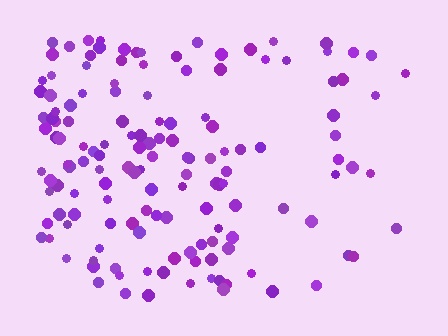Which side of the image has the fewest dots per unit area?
The right.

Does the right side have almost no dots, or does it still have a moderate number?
Still a moderate number, just noticeably fewer than the left.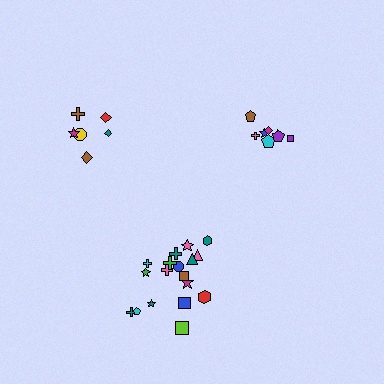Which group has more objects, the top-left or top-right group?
The top-right group.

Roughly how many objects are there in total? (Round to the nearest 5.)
Roughly 30 objects in total.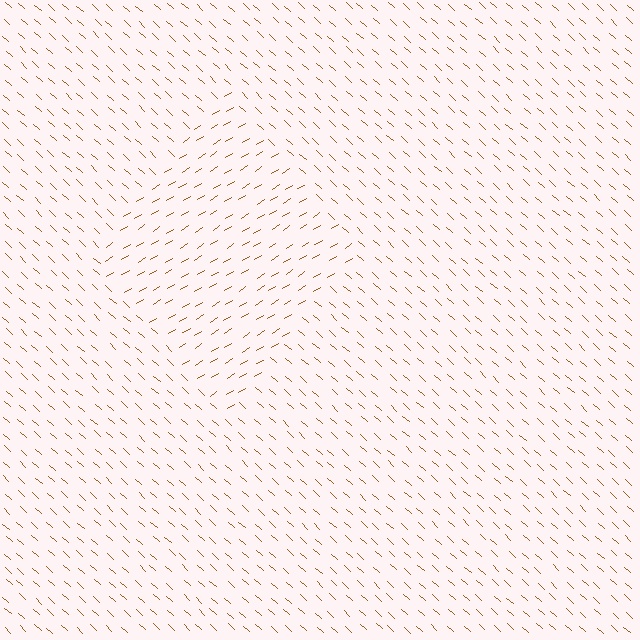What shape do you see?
I see a diamond.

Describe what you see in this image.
The image is filled with small brown line segments. A diamond region in the image has lines oriented differently from the surrounding lines, creating a visible texture boundary.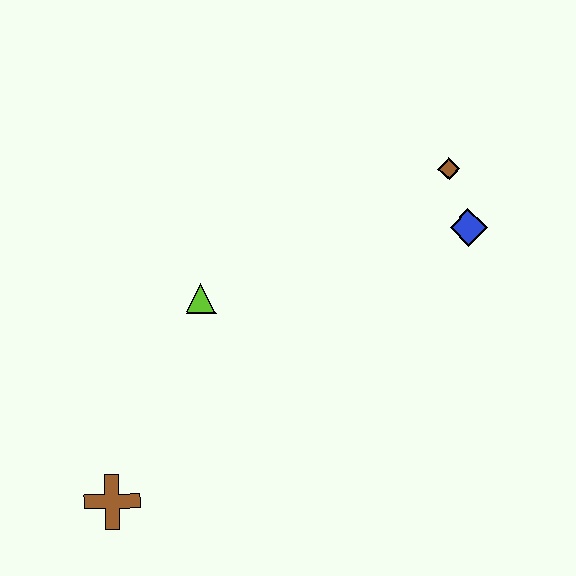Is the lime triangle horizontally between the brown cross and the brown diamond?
Yes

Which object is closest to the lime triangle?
The brown cross is closest to the lime triangle.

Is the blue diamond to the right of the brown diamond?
Yes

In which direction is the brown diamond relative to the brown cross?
The brown diamond is to the right of the brown cross.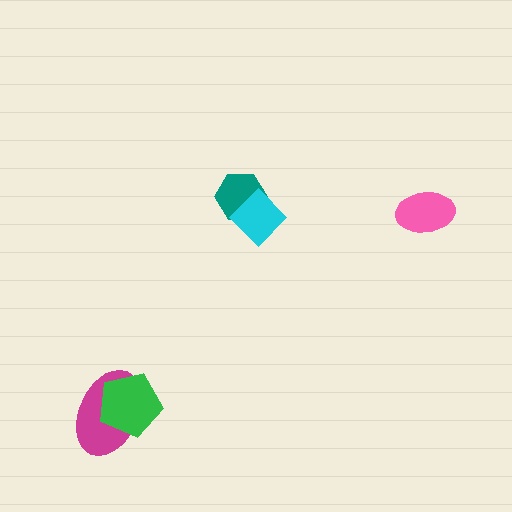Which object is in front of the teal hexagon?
The cyan diamond is in front of the teal hexagon.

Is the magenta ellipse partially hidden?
Yes, it is partially covered by another shape.